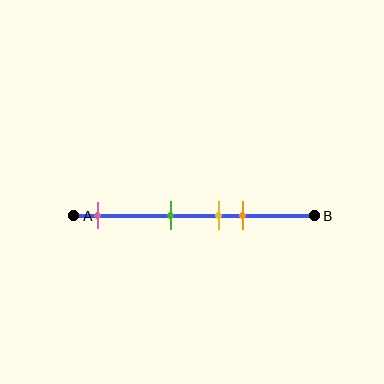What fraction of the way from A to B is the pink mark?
The pink mark is approximately 10% (0.1) of the way from A to B.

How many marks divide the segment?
There are 4 marks dividing the segment.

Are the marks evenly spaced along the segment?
No, the marks are not evenly spaced.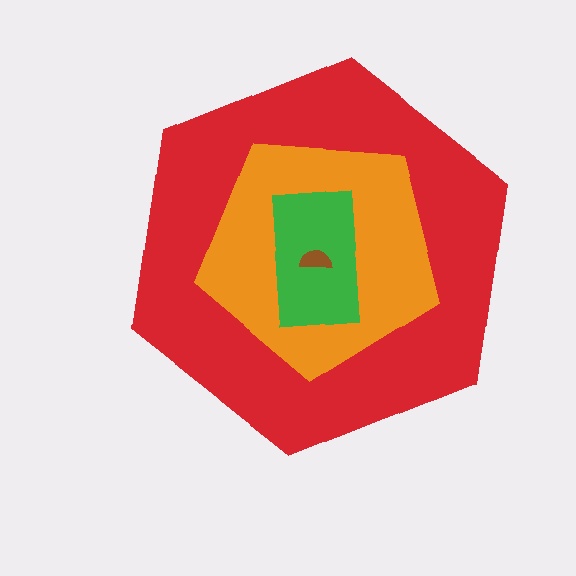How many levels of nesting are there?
4.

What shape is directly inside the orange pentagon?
The green rectangle.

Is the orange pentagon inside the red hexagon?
Yes.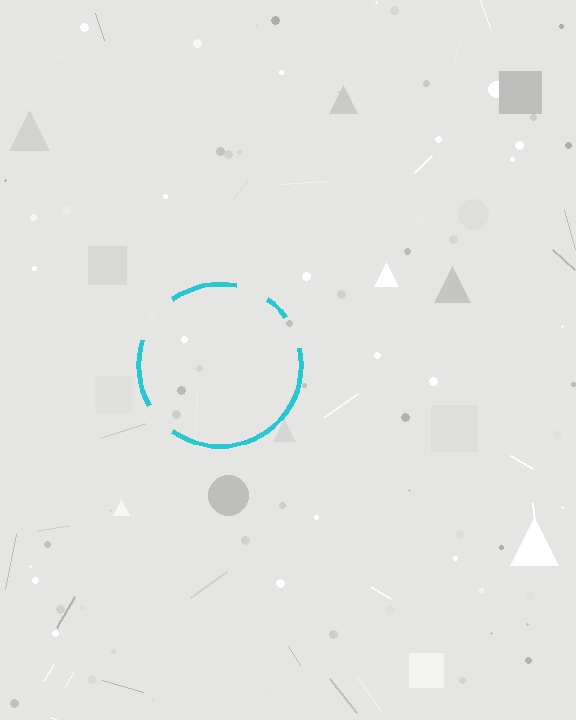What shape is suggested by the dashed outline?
The dashed outline suggests a circle.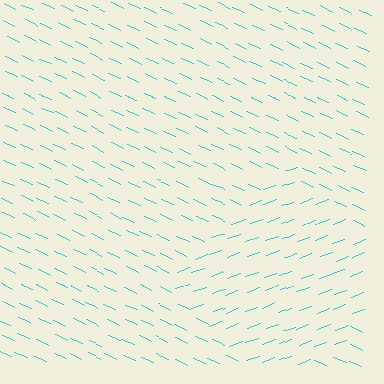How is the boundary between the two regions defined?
The boundary is defined purely by a change in line orientation (approximately 45 degrees difference). All lines are the same color and thickness.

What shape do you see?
I see a diamond.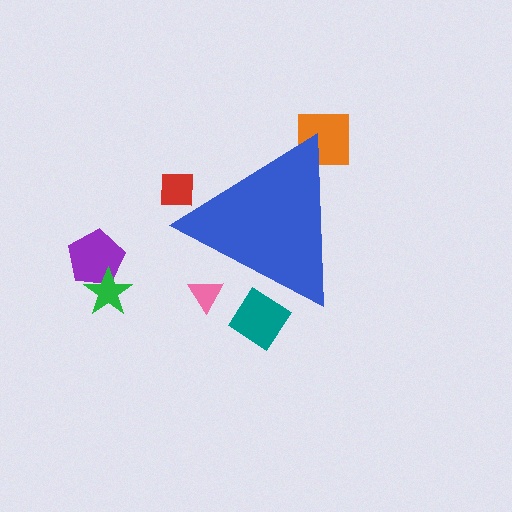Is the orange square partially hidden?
Yes, the orange square is partially hidden behind the blue triangle.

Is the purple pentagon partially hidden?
No, the purple pentagon is fully visible.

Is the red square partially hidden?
Yes, the red square is partially hidden behind the blue triangle.